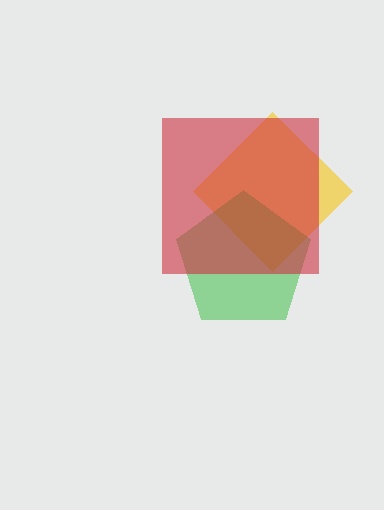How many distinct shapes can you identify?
There are 3 distinct shapes: a yellow diamond, a green pentagon, a red square.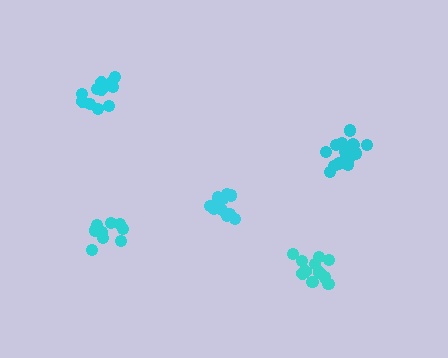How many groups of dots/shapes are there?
There are 5 groups.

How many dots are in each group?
Group 1: 10 dots, Group 2: 11 dots, Group 3: 11 dots, Group 4: 11 dots, Group 5: 16 dots (59 total).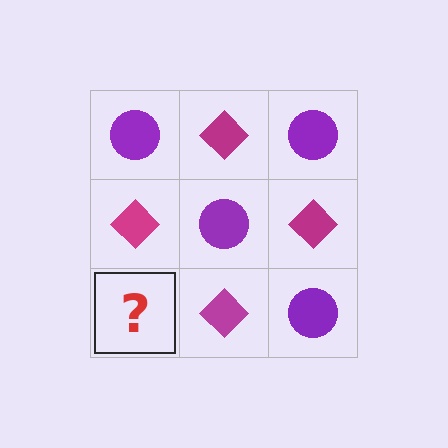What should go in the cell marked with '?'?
The missing cell should contain a purple circle.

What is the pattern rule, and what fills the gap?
The rule is that it alternates purple circle and magenta diamond in a checkerboard pattern. The gap should be filled with a purple circle.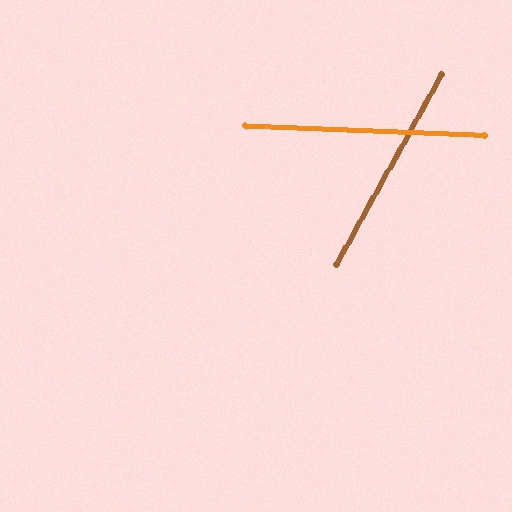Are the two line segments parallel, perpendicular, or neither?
Neither parallel nor perpendicular — they differ by about 63°.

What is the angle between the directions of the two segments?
Approximately 63 degrees.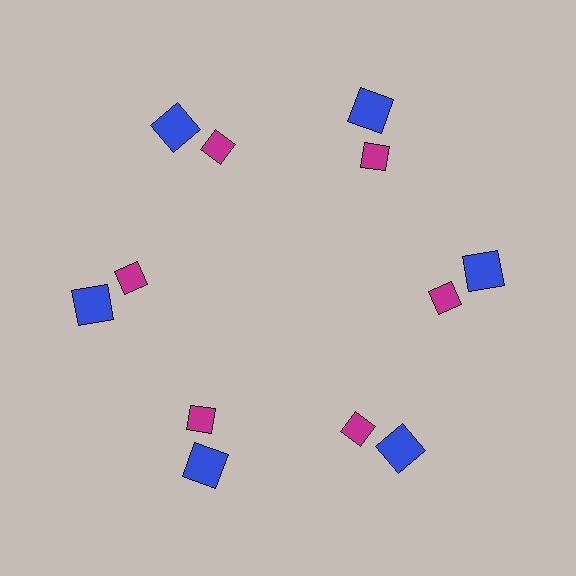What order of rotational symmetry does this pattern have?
This pattern has 6-fold rotational symmetry.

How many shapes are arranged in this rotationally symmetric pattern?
There are 12 shapes, arranged in 6 groups of 2.